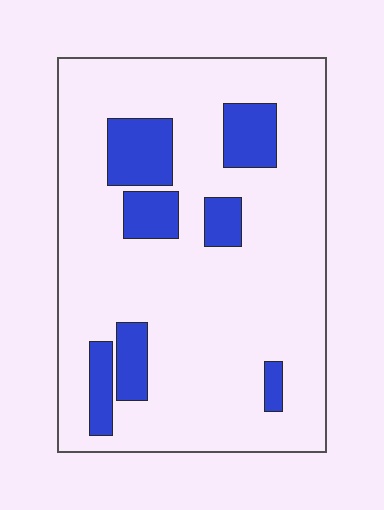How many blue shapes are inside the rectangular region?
7.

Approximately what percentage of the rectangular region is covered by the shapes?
Approximately 15%.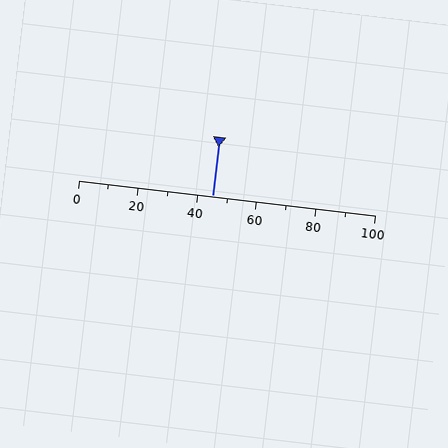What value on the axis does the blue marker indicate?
The marker indicates approximately 45.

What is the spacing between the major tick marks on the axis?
The major ticks are spaced 20 apart.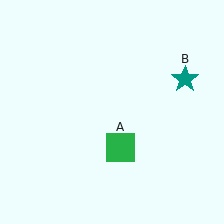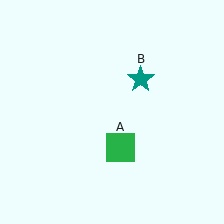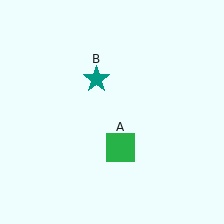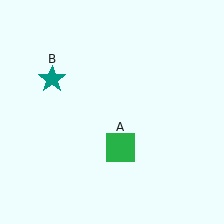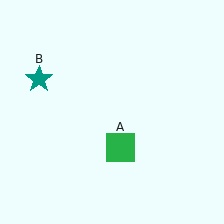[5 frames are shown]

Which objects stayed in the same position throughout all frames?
Green square (object A) remained stationary.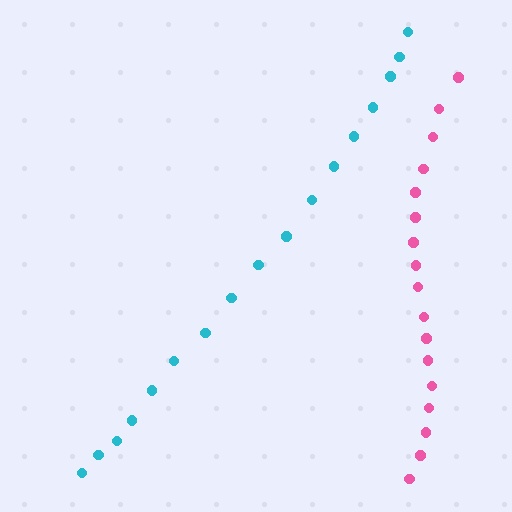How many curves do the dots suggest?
There are 2 distinct paths.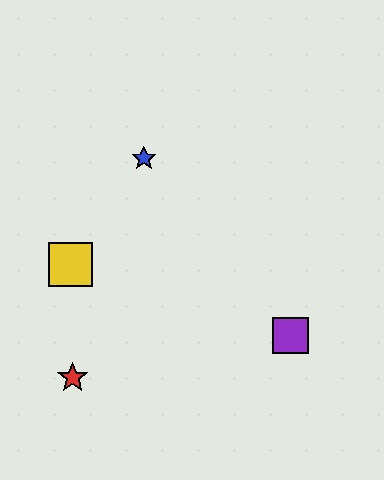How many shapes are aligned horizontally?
2 shapes (the green square, the yellow square) are aligned horizontally.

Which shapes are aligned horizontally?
The green square, the yellow square are aligned horizontally.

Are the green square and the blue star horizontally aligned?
No, the green square is at y≈264 and the blue star is at y≈158.